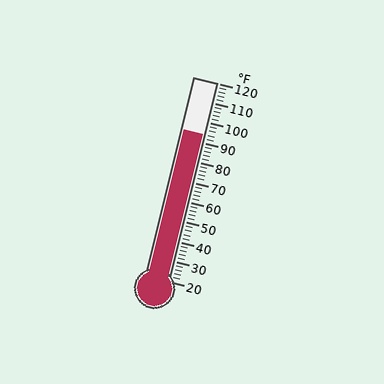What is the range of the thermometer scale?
The thermometer scale ranges from 20°F to 120°F.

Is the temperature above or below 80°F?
The temperature is above 80°F.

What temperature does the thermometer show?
The thermometer shows approximately 94°F.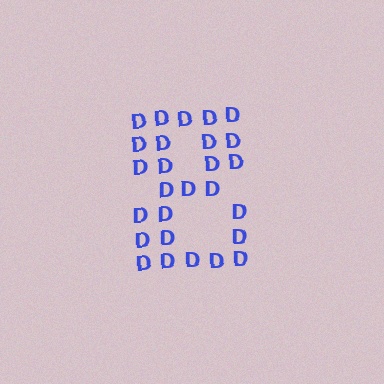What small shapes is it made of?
It is made of small letter D's.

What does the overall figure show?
The overall figure shows the digit 8.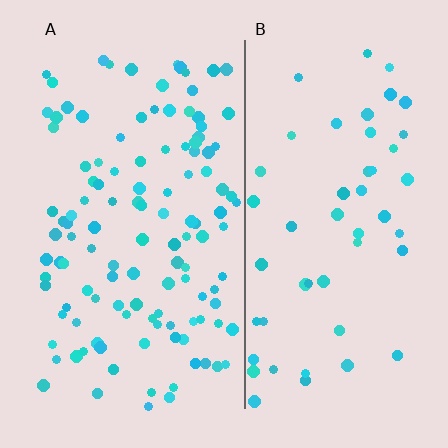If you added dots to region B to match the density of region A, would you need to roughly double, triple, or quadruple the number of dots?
Approximately double.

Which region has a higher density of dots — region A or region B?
A (the left).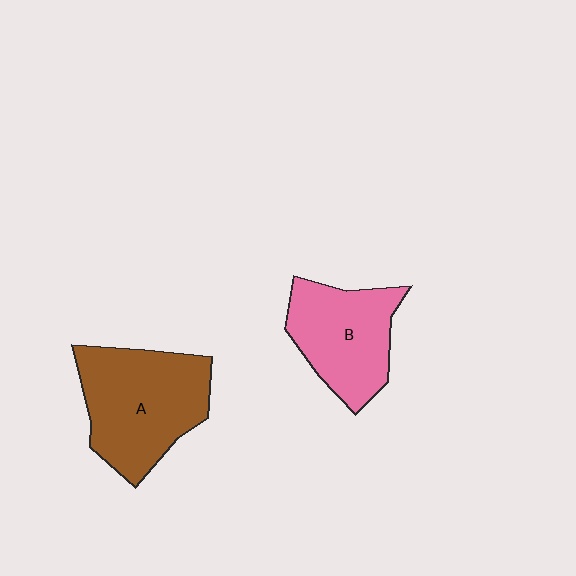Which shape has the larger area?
Shape A (brown).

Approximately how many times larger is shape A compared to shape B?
Approximately 1.3 times.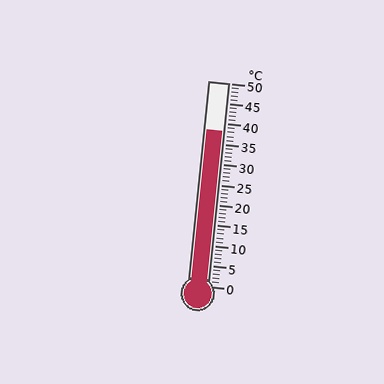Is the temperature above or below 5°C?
The temperature is above 5°C.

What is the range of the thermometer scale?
The thermometer scale ranges from 0°C to 50°C.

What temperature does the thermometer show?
The thermometer shows approximately 38°C.